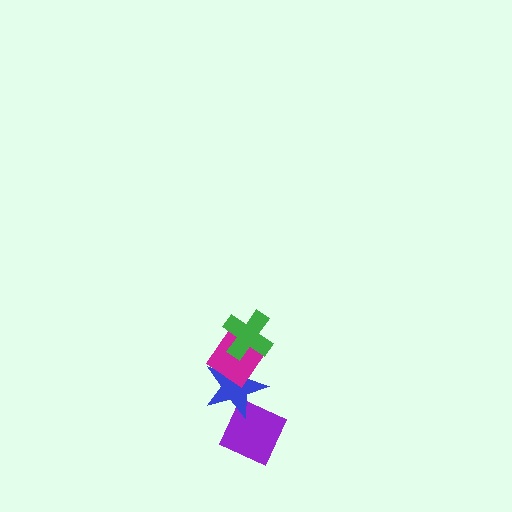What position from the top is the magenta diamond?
The magenta diamond is 2nd from the top.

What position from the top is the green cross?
The green cross is 1st from the top.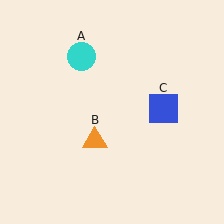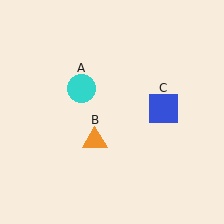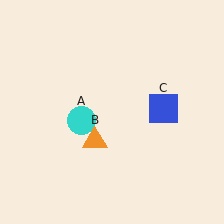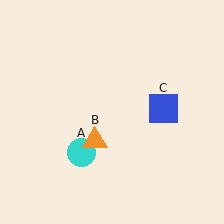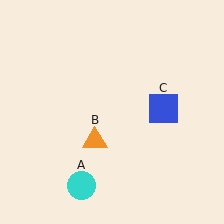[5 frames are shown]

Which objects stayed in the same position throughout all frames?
Orange triangle (object B) and blue square (object C) remained stationary.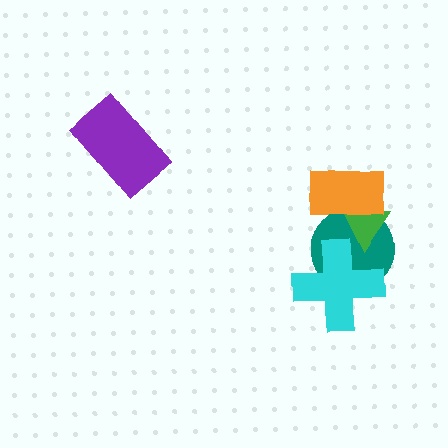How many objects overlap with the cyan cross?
2 objects overlap with the cyan cross.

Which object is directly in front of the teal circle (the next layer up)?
The green triangle is directly in front of the teal circle.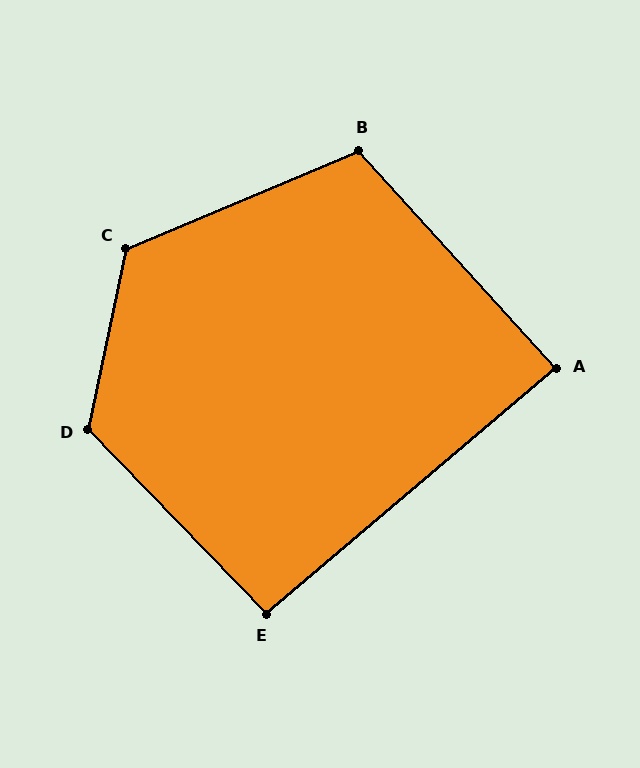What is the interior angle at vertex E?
Approximately 94 degrees (approximately right).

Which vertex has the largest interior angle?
C, at approximately 125 degrees.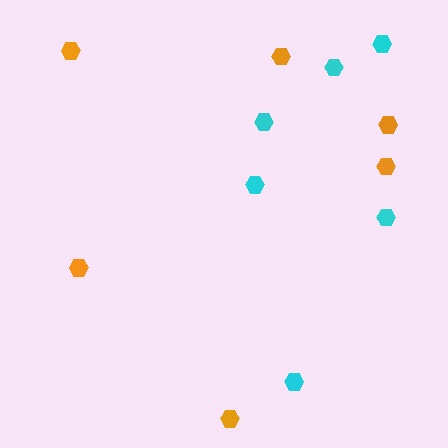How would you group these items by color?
There are 2 groups: one group of orange hexagons (6) and one group of cyan hexagons (6).